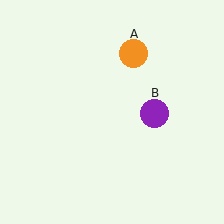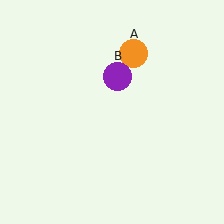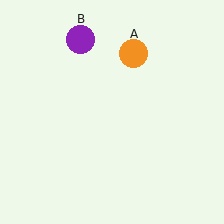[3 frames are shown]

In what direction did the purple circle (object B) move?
The purple circle (object B) moved up and to the left.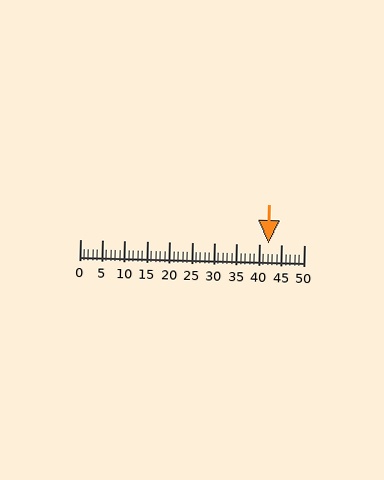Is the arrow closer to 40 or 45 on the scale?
The arrow is closer to 40.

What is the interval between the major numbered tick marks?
The major tick marks are spaced 5 units apart.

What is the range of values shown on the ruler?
The ruler shows values from 0 to 50.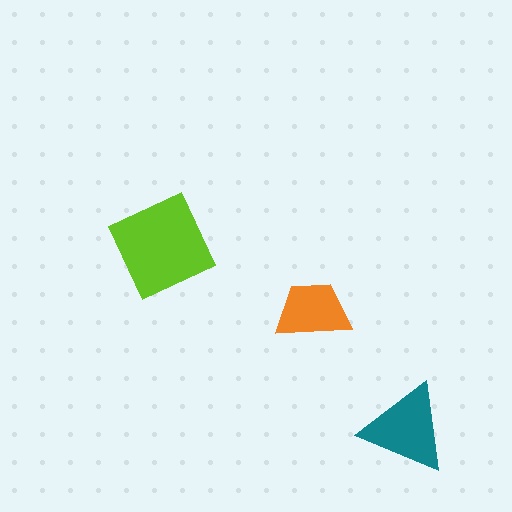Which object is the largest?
The lime square.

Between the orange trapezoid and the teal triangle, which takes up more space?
The teal triangle.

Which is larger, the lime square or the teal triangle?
The lime square.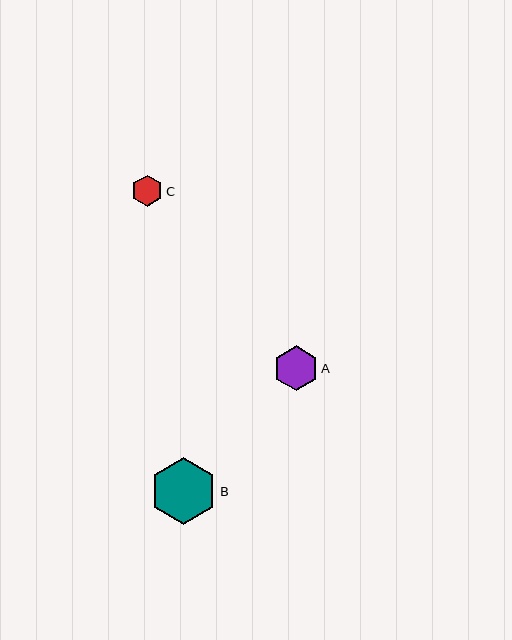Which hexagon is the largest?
Hexagon B is the largest with a size of approximately 67 pixels.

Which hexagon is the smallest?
Hexagon C is the smallest with a size of approximately 31 pixels.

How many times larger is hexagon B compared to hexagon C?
Hexagon B is approximately 2.2 times the size of hexagon C.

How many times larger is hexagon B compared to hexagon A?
Hexagon B is approximately 1.5 times the size of hexagon A.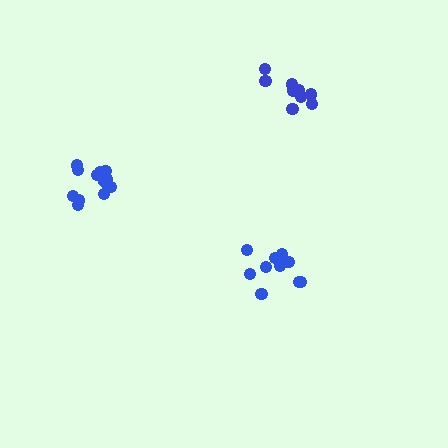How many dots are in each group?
Group 1: 12 dots, Group 2: 13 dots, Group 3: 10 dots (35 total).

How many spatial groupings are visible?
There are 3 spatial groupings.